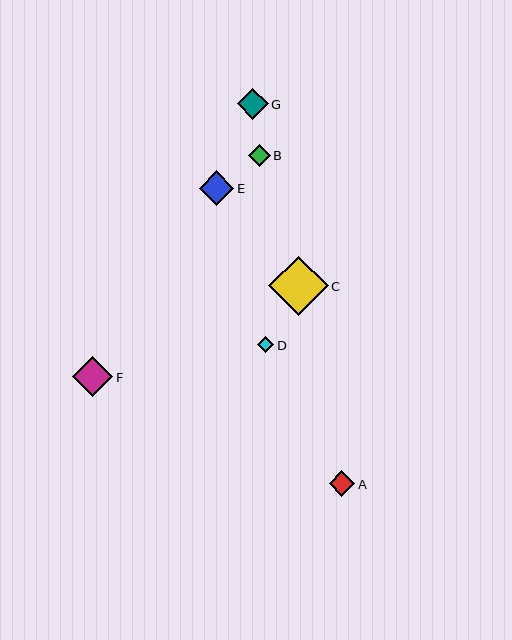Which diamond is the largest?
Diamond C is the largest with a size of approximately 59 pixels.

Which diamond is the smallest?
Diamond D is the smallest with a size of approximately 16 pixels.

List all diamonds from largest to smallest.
From largest to smallest: C, F, E, G, A, B, D.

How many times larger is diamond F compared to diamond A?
Diamond F is approximately 1.6 times the size of diamond A.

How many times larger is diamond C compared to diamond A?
Diamond C is approximately 2.3 times the size of diamond A.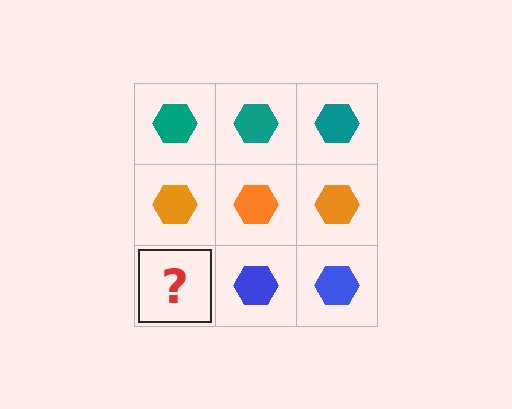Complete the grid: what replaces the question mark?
The question mark should be replaced with a blue hexagon.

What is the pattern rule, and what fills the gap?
The rule is that each row has a consistent color. The gap should be filled with a blue hexagon.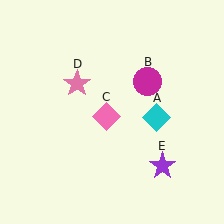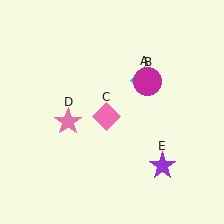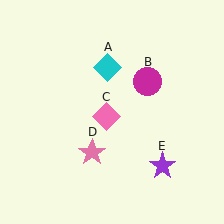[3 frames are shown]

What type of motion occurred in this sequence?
The cyan diamond (object A), pink star (object D) rotated counterclockwise around the center of the scene.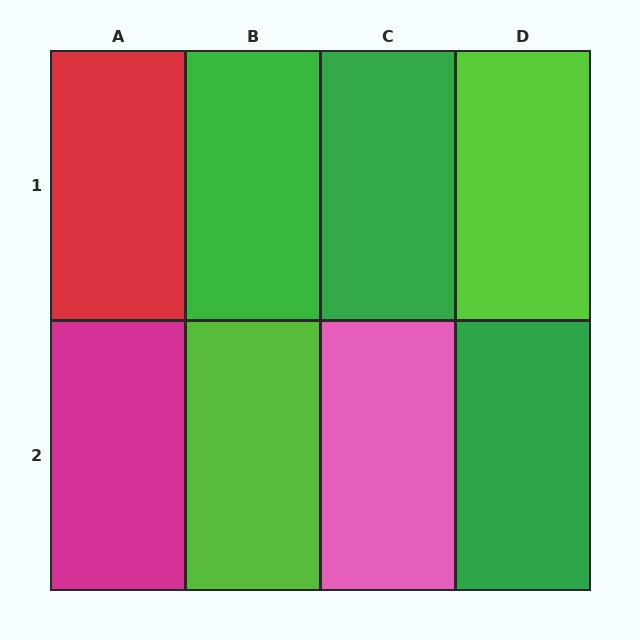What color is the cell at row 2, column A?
Magenta.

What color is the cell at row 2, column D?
Green.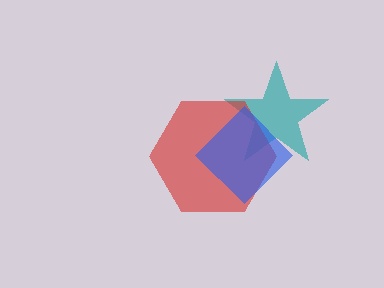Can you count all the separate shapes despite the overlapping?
Yes, there are 3 separate shapes.